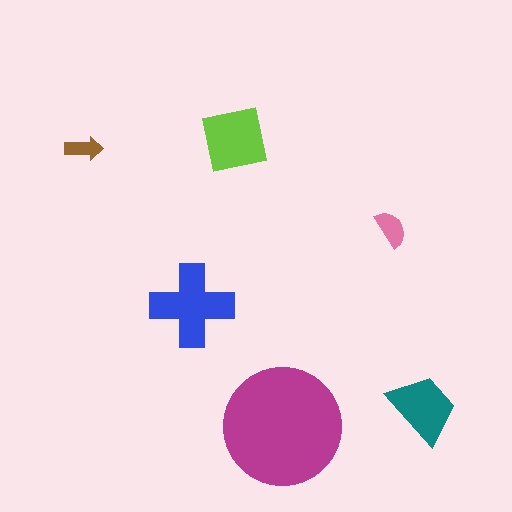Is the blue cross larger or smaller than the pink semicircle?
Larger.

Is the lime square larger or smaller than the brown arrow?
Larger.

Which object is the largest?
The magenta circle.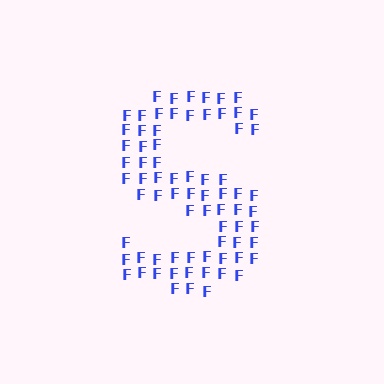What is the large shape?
The large shape is the letter S.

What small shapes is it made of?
It is made of small letter F's.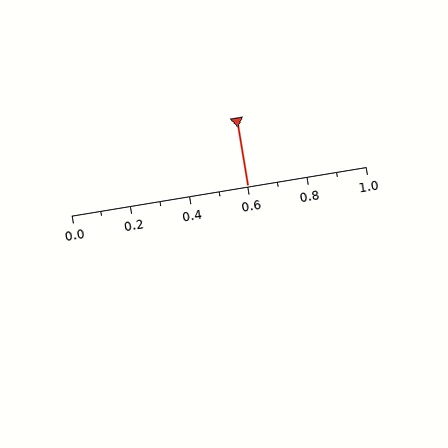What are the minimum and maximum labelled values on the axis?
The axis runs from 0.0 to 1.0.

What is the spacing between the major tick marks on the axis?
The major ticks are spaced 0.2 apart.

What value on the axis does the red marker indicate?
The marker indicates approximately 0.6.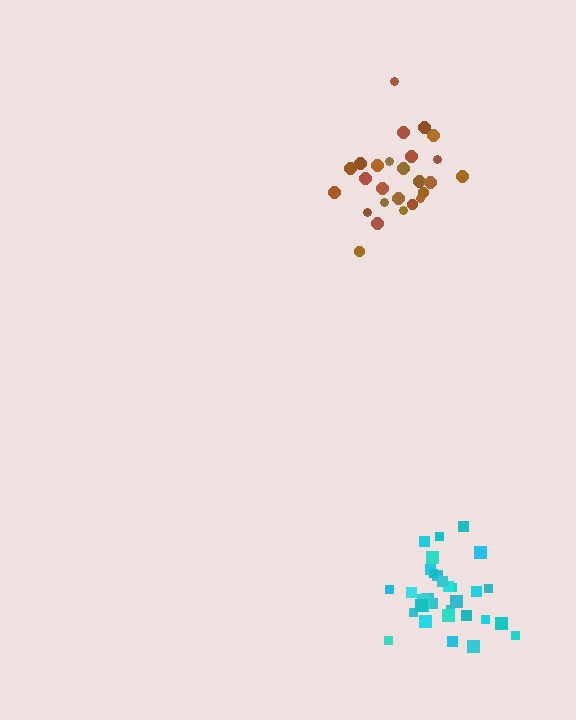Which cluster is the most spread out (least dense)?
Brown.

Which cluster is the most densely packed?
Cyan.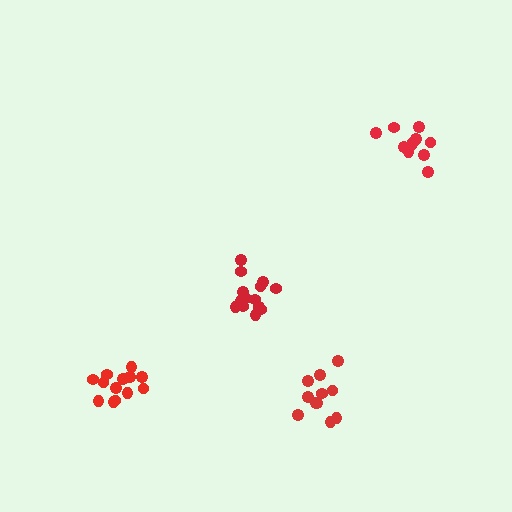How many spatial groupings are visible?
There are 4 spatial groupings.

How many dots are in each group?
Group 1: 14 dots, Group 2: 13 dots, Group 3: 11 dots, Group 4: 11 dots (49 total).